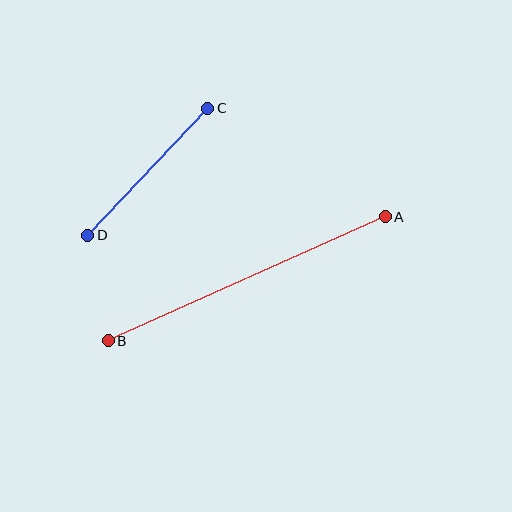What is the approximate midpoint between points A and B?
The midpoint is at approximately (247, 279) pixels.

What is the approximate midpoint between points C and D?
The midpoint is at approximately (148, 172) pixels.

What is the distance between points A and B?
The distance is approximately 303 pixels.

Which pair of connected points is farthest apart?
Points A and B are farthest apart.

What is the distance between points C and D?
The distance is approximately 175 pixels.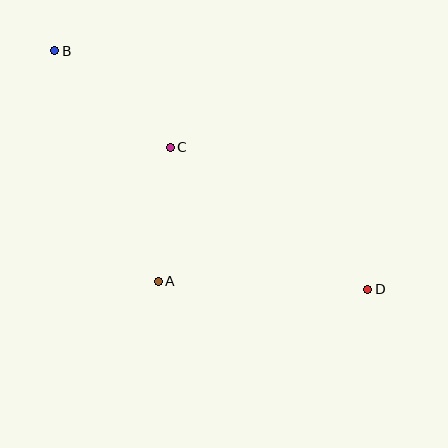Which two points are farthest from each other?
Points B and D are farthest from each other.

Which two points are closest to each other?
Points A and C are closest to each other.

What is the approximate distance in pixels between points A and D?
The distance between A and D is approximately 209 pixels.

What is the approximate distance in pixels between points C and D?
The distance between C and D is approximately 243 pixels.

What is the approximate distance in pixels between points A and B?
The distance between A and B is approximately 253 pixels.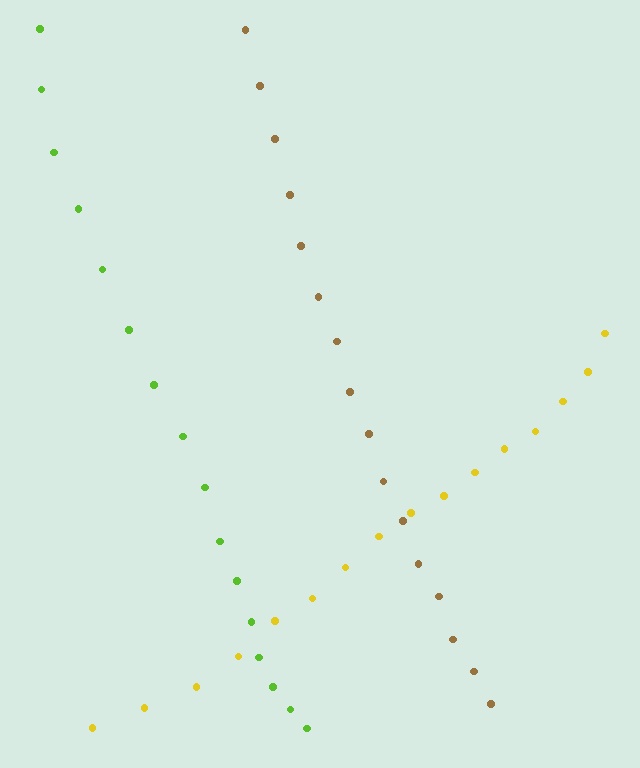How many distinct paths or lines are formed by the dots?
There are 3 distinct paths.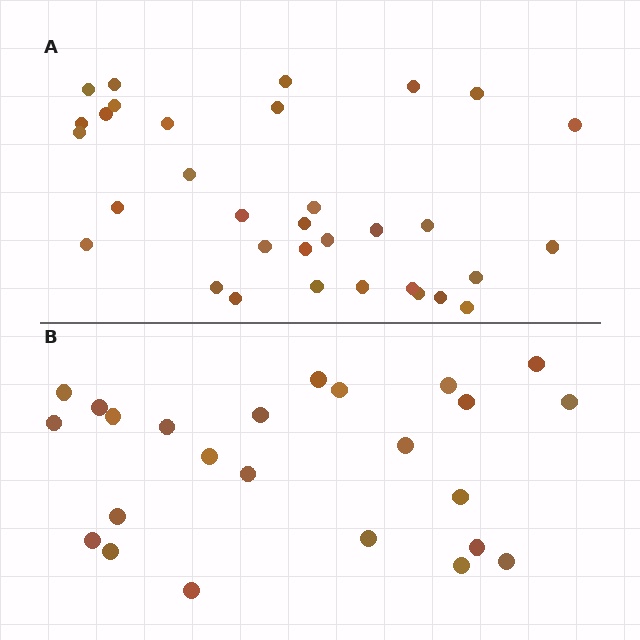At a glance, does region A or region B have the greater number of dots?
Region A (the top region) has more dots.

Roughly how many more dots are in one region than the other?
Region A has roughly 8 or so more dots than region B.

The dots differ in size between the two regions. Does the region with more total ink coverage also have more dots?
No. Region B has more total ink coverage because its dots are larger, but region A actually contains more individual dots. Total area can be misleading — the number of items is what matters here.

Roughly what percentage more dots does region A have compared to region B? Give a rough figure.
About 40% more.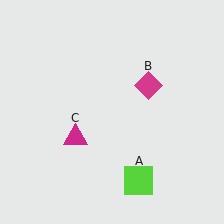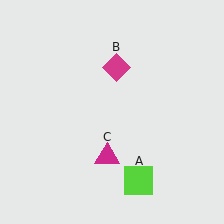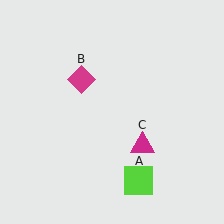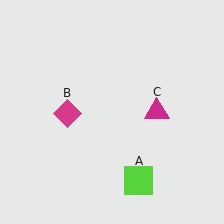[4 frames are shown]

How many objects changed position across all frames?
2 objects changed position: magenta diamond (object B), magenta triangle (object C).